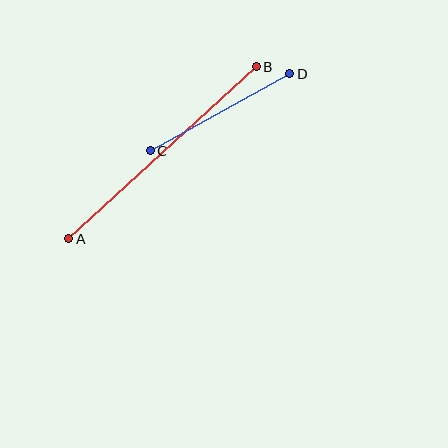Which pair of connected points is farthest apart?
Points A and B are farthest apart.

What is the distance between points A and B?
The distance is approximately 255 pixels.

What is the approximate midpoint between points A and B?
The midpoint is at approximately (162, 153) pixels.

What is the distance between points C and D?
The distance is approximately 159 pixels.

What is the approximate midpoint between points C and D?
The midpoint is at approximately (220, 112) pixels.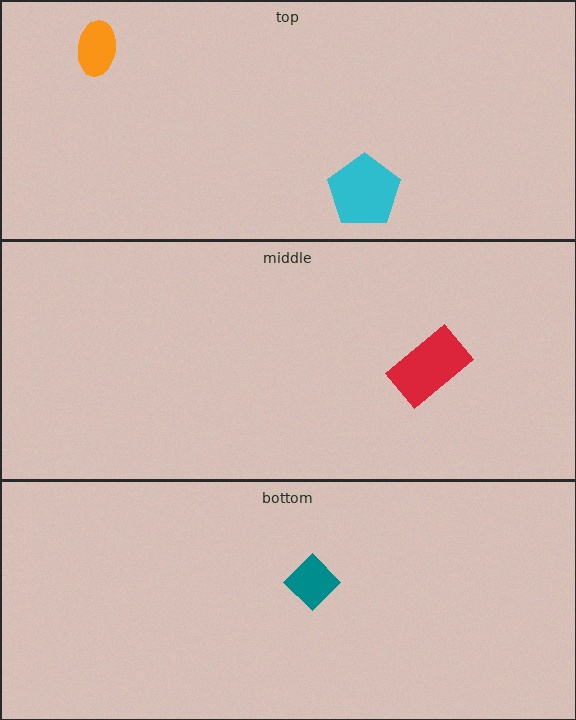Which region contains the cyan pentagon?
The top region.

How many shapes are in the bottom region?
1.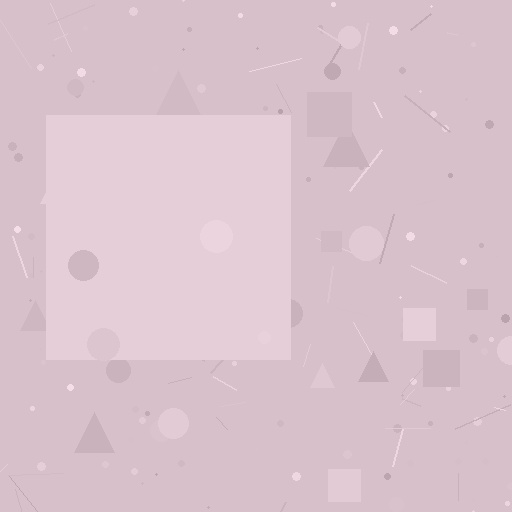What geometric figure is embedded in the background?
A square is embedded in the background.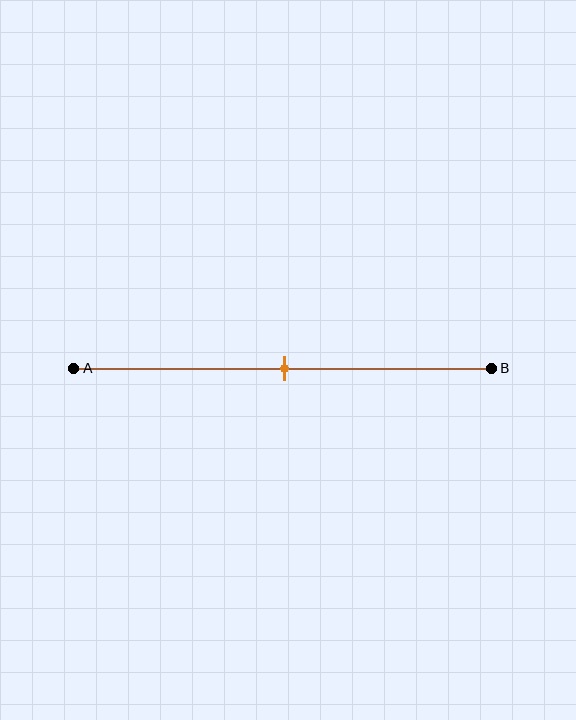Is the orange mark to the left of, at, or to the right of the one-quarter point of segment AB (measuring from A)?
The orange mark is to the right of the one-quarter point of segment AB.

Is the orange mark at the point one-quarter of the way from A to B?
No, the mark is at about 50% from A, not at the 25% one-quarter point.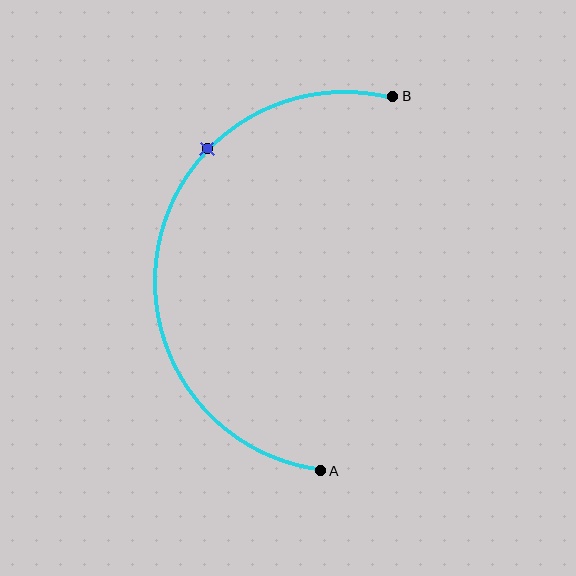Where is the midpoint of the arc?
The arc midpoint is the point on the curve farthest from the straight line joining A and B. It sits to the left of that line.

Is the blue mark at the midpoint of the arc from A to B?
No. The blue mark lies on the arc but is closer to endpoint B. The arc midpoint would be at the point on the curve equidistant along the arc from both A and B.